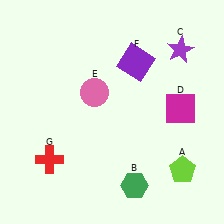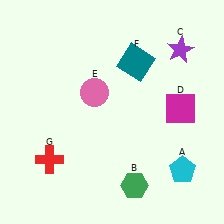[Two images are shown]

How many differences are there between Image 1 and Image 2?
There are 2 differences between the two images.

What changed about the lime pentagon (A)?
In Image 1, A is lime. In Image 2, it changed to cyan.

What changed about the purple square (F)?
In Image 1, F is purple. In Image 2, it changed to teal.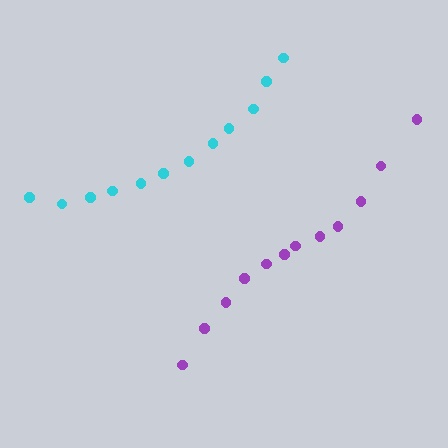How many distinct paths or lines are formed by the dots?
There are 2 distinct paths.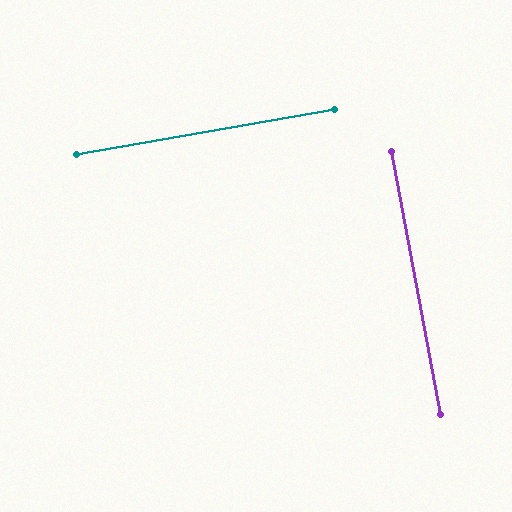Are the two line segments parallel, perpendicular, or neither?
Perpendicular — they meet at approximately 89°.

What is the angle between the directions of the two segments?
Approximately 89 degrees.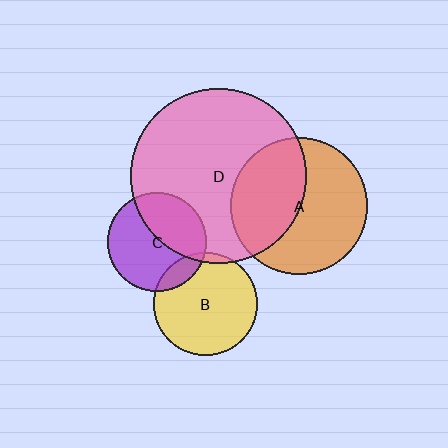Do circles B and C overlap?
Yes.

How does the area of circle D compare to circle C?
Approximately 3.2 times.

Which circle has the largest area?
Circle D (pink).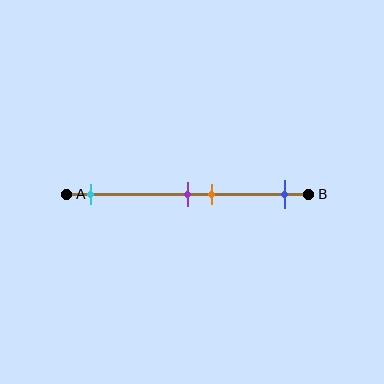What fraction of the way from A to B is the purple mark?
The purple mark is approximately 50% (0.5) of the way from A to B.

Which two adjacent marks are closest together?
The purple and orange marks are the closest adjacent pair.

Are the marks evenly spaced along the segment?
No, the marks are not evenly spaced.